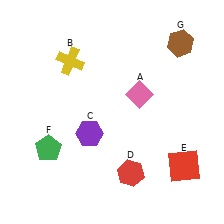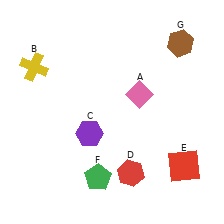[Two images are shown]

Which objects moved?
The objects that moved are: the yellow cross (B), the green pentagon (F).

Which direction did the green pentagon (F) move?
The green pentagon (F) moved right.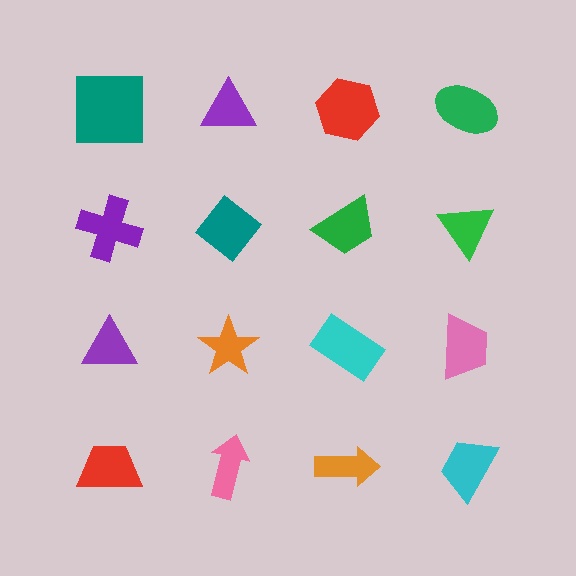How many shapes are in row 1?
4 shapes.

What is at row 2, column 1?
A purple cross.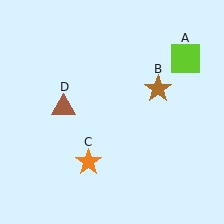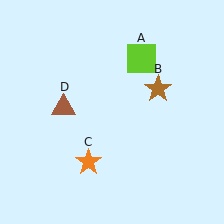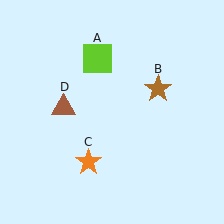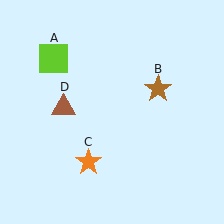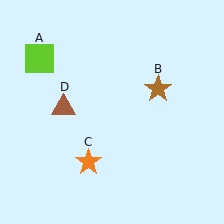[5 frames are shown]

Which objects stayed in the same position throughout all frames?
Brown star (object B) and orange star (object C) and brown triangle (object D) remained stationary.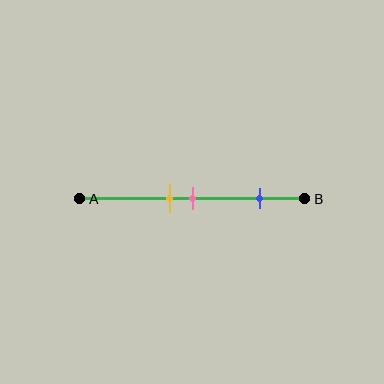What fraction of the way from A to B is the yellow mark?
The yellow mark is approximately 40% (0.4) of the way from A to B.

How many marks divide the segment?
There are 3 marks dividing the segment.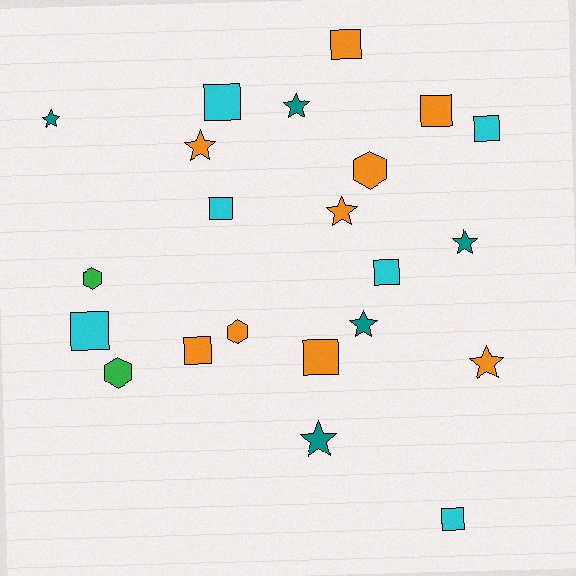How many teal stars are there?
There are 5 teal stars.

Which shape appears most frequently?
Square, with 10 objects.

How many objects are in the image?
There are 22 objects.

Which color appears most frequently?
Orange, with 9 objects.